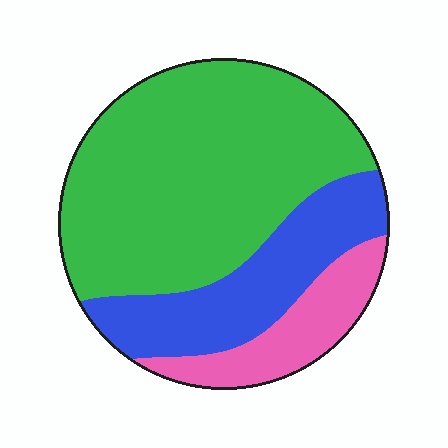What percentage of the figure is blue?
Blue covers around 25% of the figure.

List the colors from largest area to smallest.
From largest to smallest: green, blue, pink.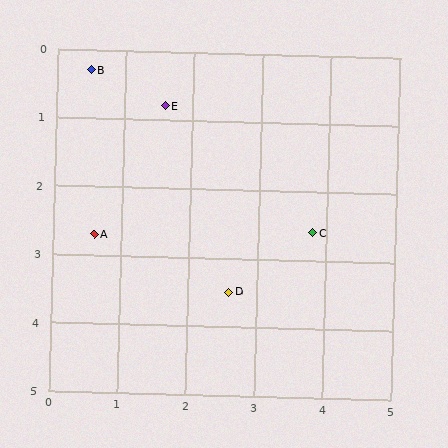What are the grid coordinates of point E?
Point E is at approximately (1.6, 0.8).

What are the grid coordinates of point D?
Point D is at approximately (2.6, 3.5).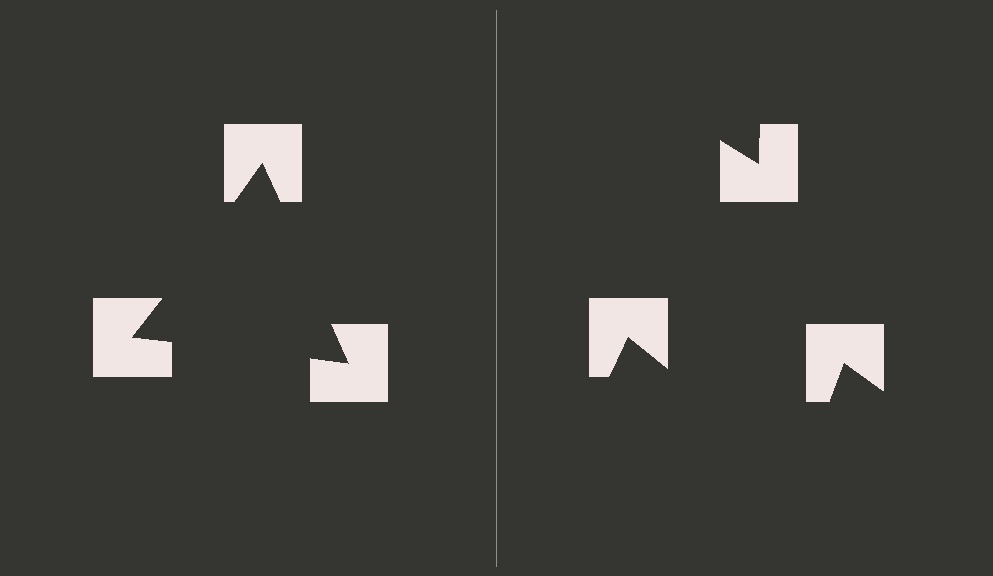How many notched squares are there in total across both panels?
6 — 3 on each side.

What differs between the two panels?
The notched squares are positioned identically on both sides; only the wedge orientations differ. On the left they align to a triangle; on the right they are misaligned.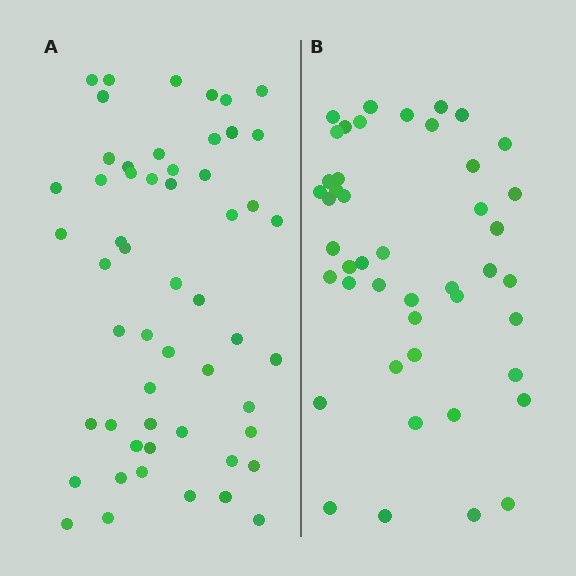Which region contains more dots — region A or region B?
Region A (the left region) has more dots.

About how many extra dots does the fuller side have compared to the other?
Region A has roughly 8 or so more dots than region B.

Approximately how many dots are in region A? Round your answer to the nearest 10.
About 50 dots. (The exact count is 54, which rounds to 50.)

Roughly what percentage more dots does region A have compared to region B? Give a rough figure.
About 20% more.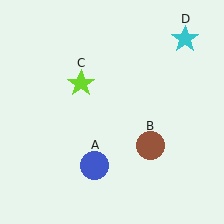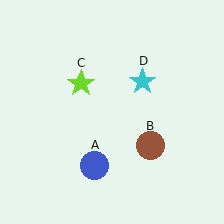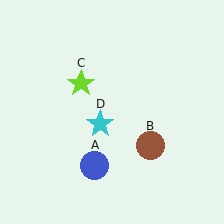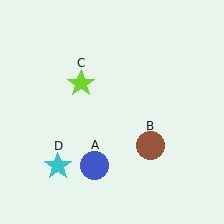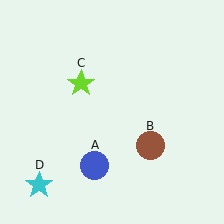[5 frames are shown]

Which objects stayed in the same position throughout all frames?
Blue circle (object A) and brown circle (object B) and lime star (object C) remained stationary.